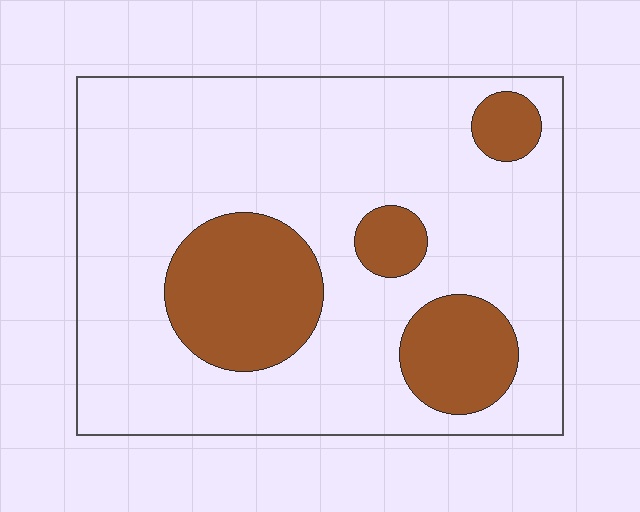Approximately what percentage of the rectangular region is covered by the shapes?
Approximately 25%.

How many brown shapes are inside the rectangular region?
4.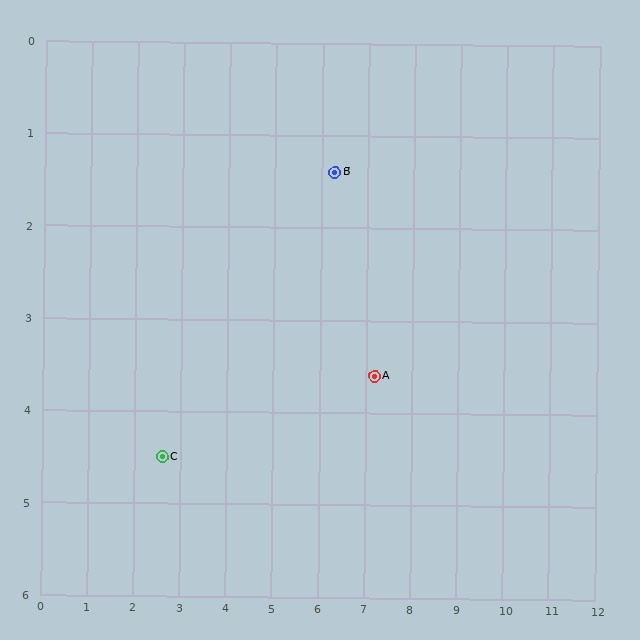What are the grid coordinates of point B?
Point B is at approximately (6.3, 1.4).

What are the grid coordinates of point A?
Point A is at approximately (7.2, 3.6).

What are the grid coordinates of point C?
Point C is at approximately (2.6, 4.5).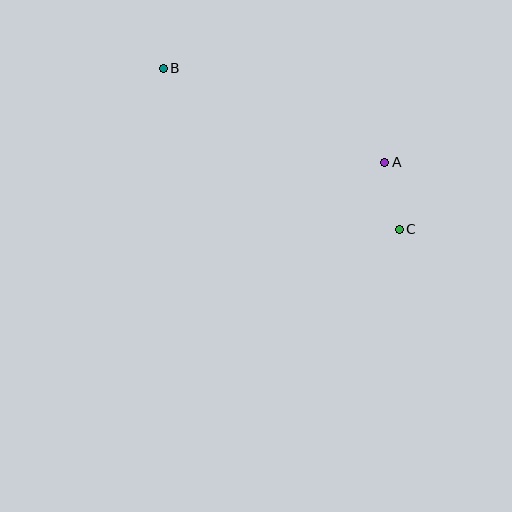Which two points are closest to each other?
Points A and C are closest to each other.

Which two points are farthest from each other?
Points B and C are farthest from each other.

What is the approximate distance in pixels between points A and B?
The distance between A and B is approximately 241 pixels.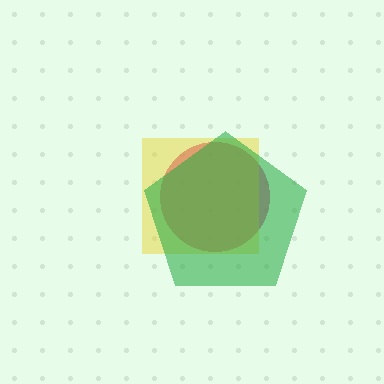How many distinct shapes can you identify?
There are 3 distinct shapes: a magenta circle, a yellow square, a green pentagon.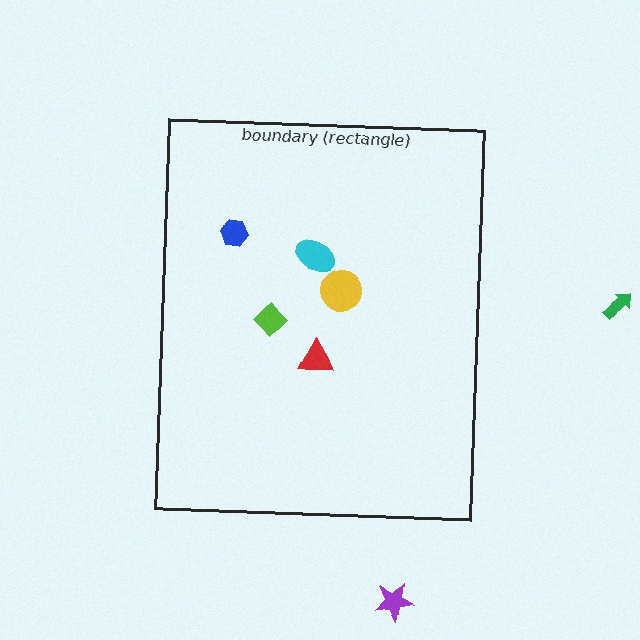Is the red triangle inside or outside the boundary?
Inside.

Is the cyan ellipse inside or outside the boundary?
Inside.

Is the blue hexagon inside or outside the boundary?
Inside.